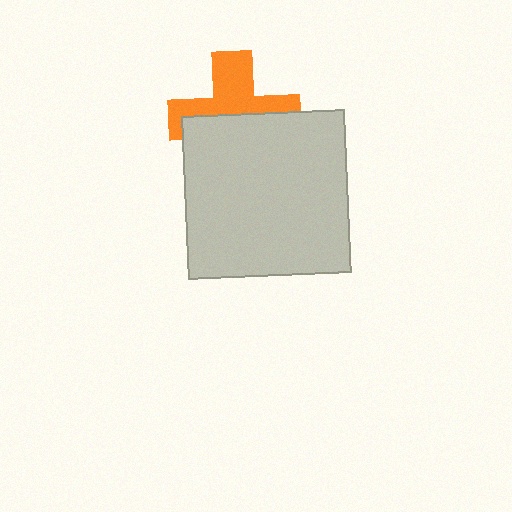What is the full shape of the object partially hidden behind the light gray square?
The partially hidden object is an orange cross.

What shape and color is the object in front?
The object in front is a light gray square.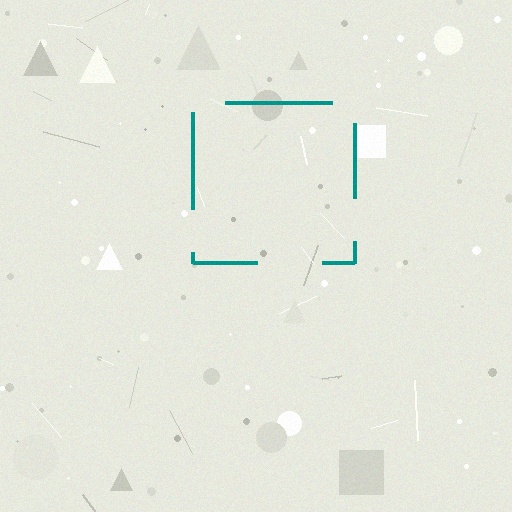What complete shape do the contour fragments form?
The contour fragments form a square.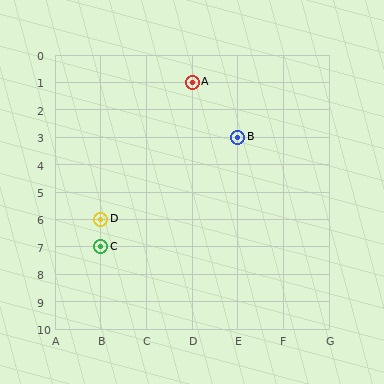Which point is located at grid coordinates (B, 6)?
Point D is at (B, 6).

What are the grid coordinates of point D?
Point D is at grid coordinates (B, 6).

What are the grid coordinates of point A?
Point A is at grid coordinates (D, 1).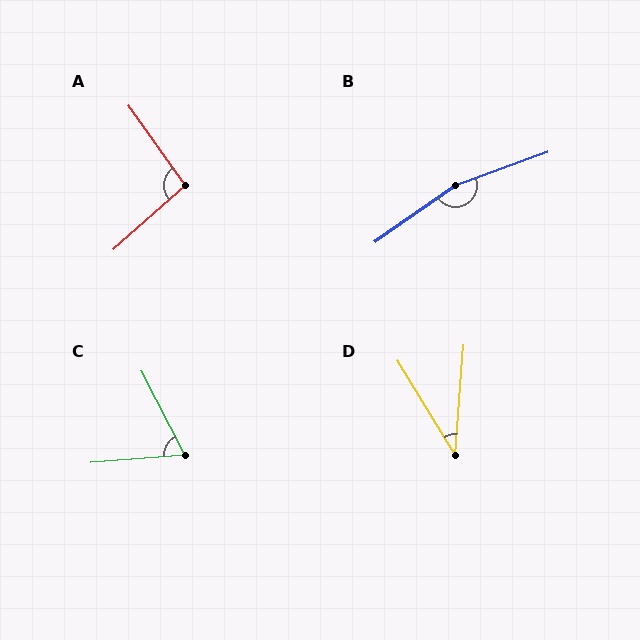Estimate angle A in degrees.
Approximately 96 degrees.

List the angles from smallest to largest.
D (36°), C (68°), A (96°), B (165°).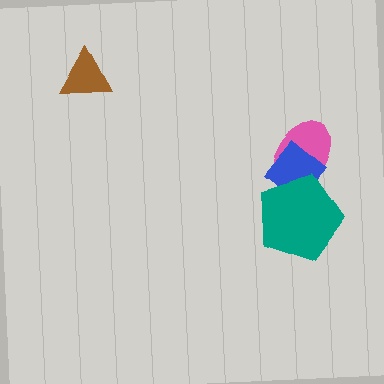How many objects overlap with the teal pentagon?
2 objects overlap with the teal pentagon.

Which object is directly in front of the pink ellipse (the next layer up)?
The blue diamond is directly in front of the pink ellipse.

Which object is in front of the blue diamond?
The teal pentagon is in front of the blue diamond.